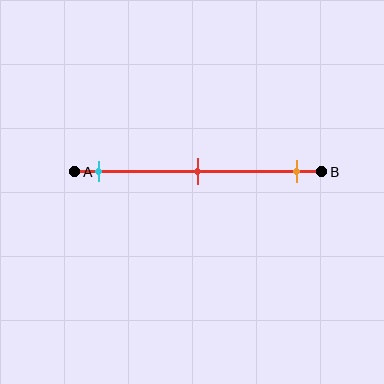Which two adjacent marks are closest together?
The cyan and red marks are the closest adjacent pair.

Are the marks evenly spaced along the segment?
Yes, the marks are approximately evenly spaced.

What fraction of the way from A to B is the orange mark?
The orange mark is approximately 90% (0.9) of the way from A to B.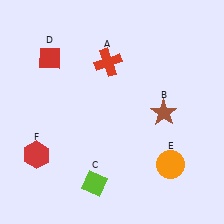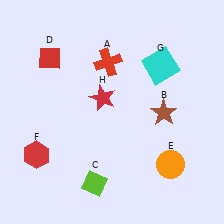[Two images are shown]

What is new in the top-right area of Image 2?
A cyan square (G) was added in the top-right area of Image 2.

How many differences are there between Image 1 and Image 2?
There are 2 differences between the two images.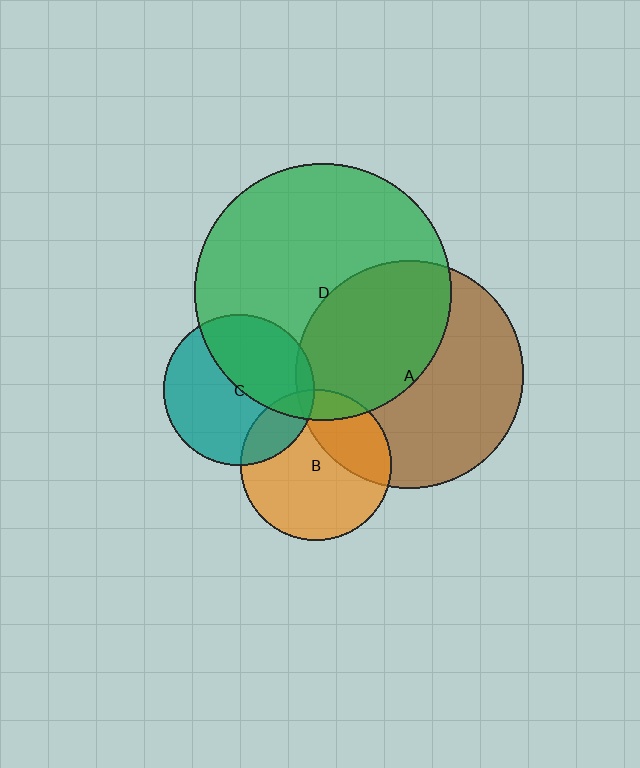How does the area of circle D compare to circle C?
Approximately 2.9 times.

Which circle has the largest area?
Circle D (green).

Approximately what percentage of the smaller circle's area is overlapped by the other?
Approximately 20%.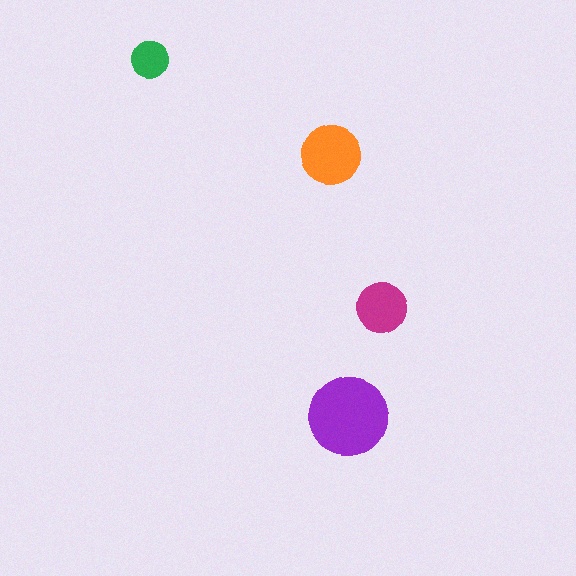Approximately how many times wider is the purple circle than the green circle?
About 2 times wider.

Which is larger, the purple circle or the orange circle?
The purple one.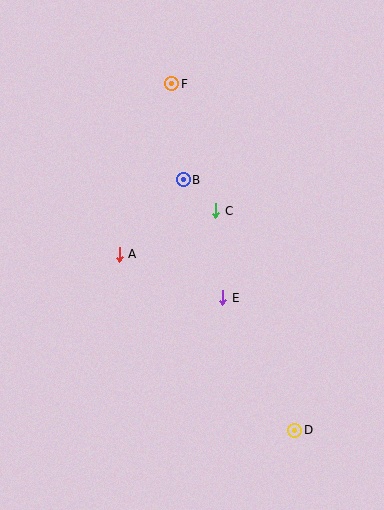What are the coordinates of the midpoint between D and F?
The midpoint between D and F is at (233, 257).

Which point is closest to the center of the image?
Point C at (216, 211) is closest to the center.